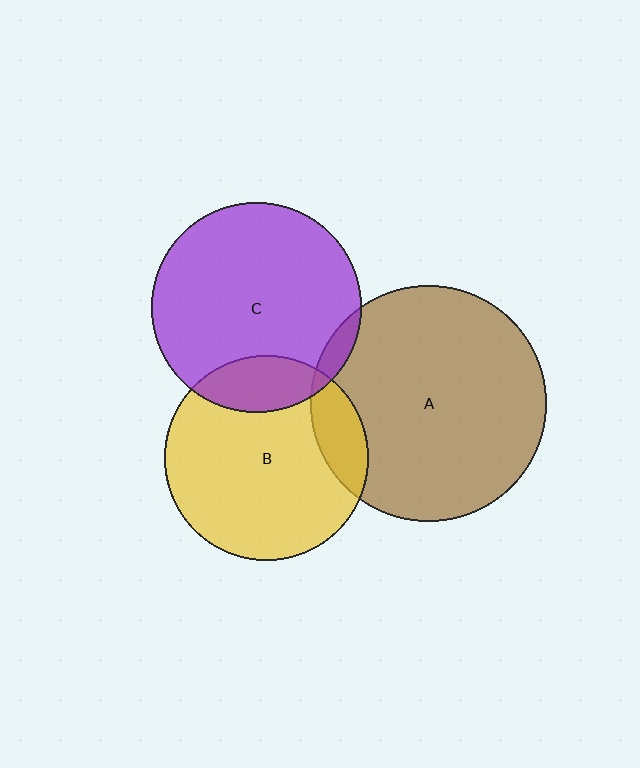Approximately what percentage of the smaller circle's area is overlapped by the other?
Approximately 5%.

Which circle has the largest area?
Circle A (brown).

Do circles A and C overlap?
Yes.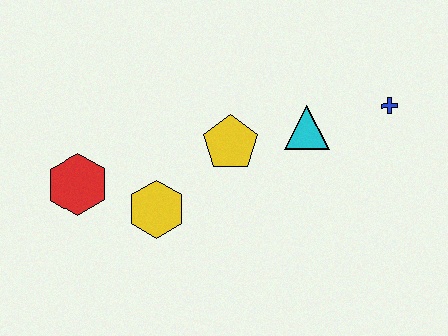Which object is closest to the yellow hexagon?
The red hexagon is closest to the yellow hexagon.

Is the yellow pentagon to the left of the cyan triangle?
Yes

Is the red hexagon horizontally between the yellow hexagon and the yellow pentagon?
No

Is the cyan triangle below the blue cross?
Yes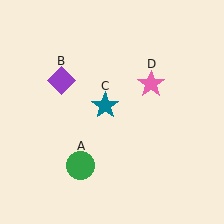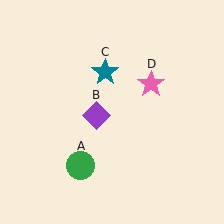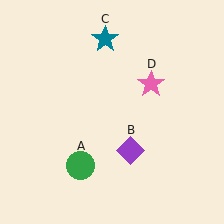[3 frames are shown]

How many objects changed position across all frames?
2 objects changed position: purple diamond (object B), teal star (object C).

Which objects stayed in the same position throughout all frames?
Green circle (object A) and pink star (object D) remained stationary.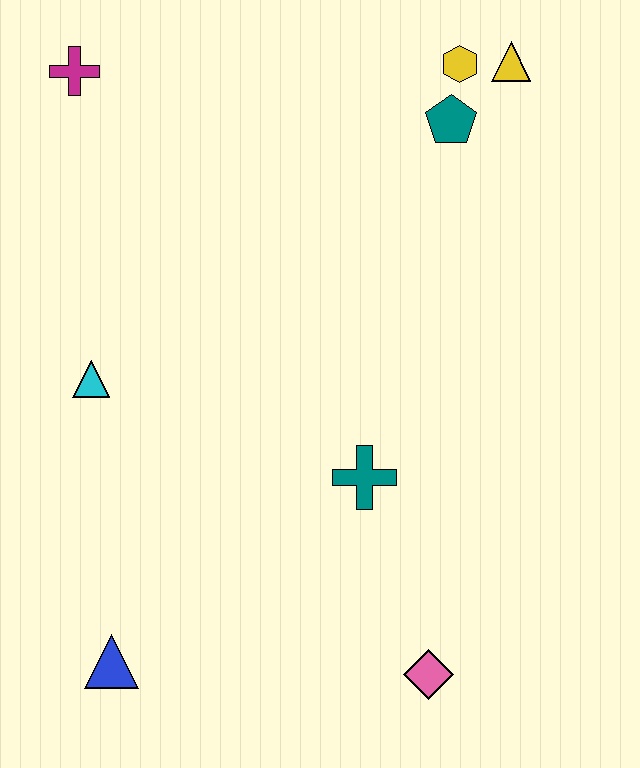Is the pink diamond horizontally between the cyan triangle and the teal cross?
No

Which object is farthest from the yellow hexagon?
The blue triangle is farthest from the yellow hexagon.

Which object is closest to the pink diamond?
The teal cross is closest to the pink diamond.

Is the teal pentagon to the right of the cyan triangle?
Yes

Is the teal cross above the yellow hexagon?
No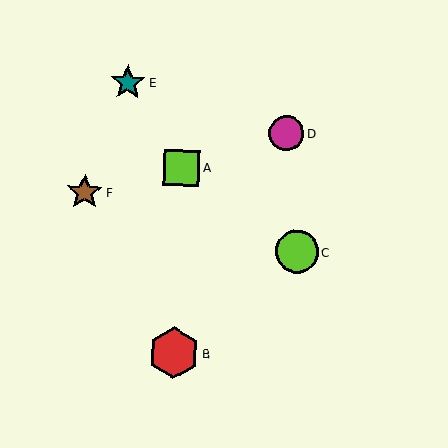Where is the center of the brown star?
The center of the brown star is at (85, 192).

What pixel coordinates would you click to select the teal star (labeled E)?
Click at (128, 83) to select the teal star E.